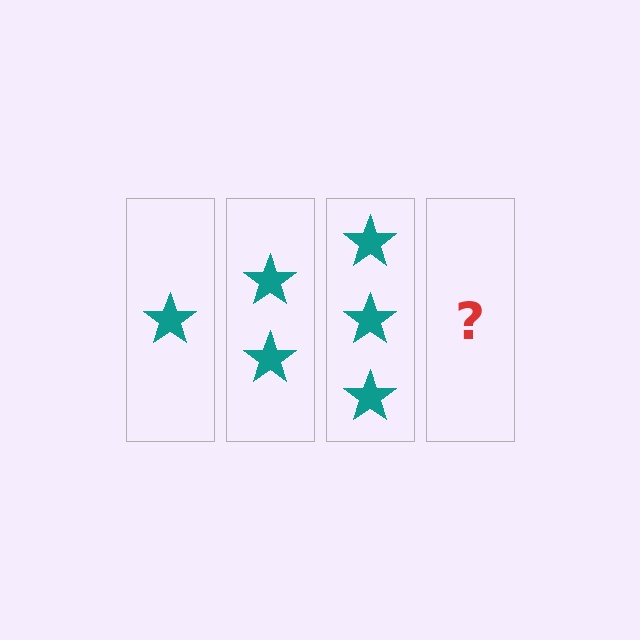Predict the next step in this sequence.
The next step is 4 stars.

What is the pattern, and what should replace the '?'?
The pattern is that each step adds one more star. The '?' should be 4 stars.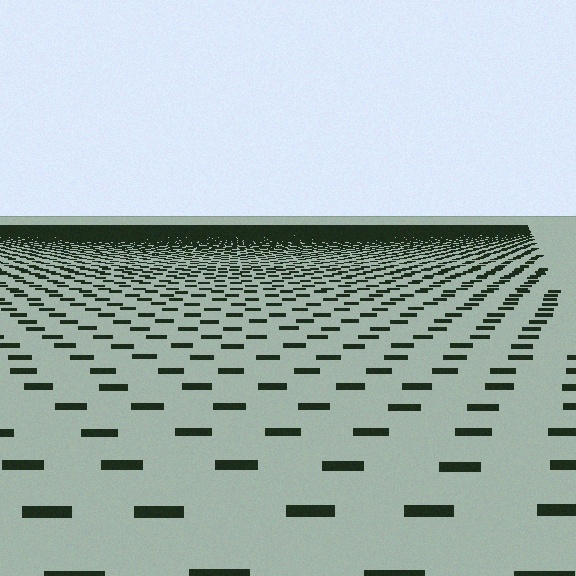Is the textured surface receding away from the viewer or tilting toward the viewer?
The surface is receding away from the viewer. Texture elements get smaller and denser toward the top.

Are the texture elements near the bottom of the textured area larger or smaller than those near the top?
Larger. Near the bottom, elements are closer to the viewer and appear at a bigger on-screen size.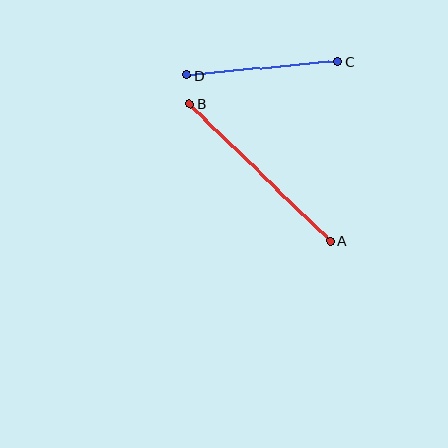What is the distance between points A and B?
The distance is approximately 196 pixels.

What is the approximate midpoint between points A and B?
The midpoint is at approximately (260, 172) pixels.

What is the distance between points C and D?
The distance is approximately 152 pixels.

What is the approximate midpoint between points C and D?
The midpoint is at approximately (262, 68) pixels.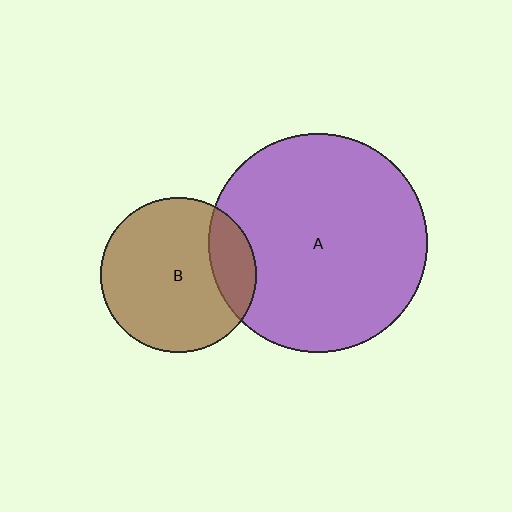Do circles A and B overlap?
Yes.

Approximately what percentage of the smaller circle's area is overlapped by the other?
Approximately 20%.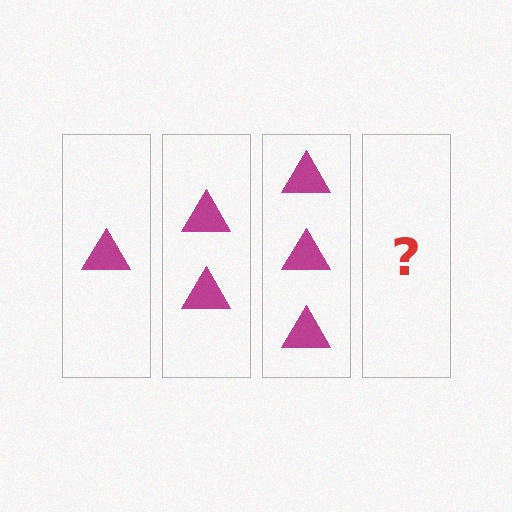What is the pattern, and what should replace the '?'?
The pattern is that each step adds one more triangle. The '?' should be 4 triangles.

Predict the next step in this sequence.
The next step is 4 triangles.